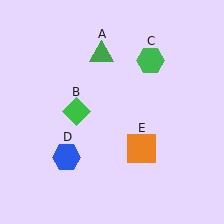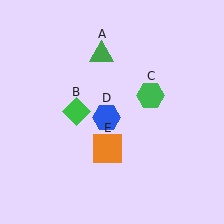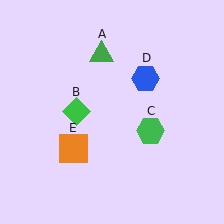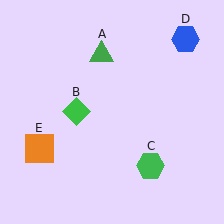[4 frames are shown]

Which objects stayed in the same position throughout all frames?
Green triangle (object A) and green diamond (object B) remained stationary.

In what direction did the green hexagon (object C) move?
The green hexagon (object C) moved down.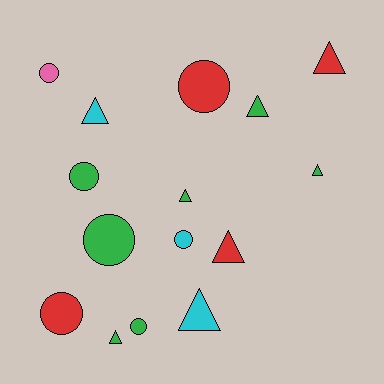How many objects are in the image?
There are 15 objects.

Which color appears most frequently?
Green, with 7 objects.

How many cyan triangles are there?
There are 2 cyan triangles.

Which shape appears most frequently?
Triangle, with 8 objects.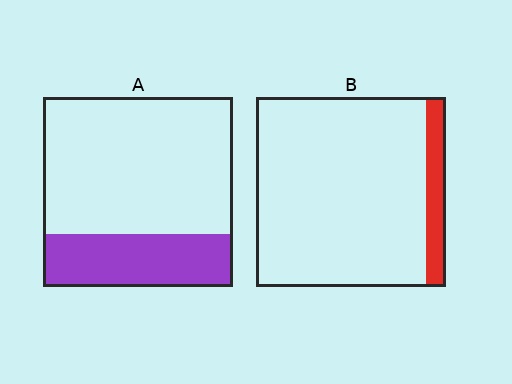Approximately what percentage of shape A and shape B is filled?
A is approximately 30% and B is approximately 10%.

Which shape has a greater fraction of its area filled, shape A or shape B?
Shape A.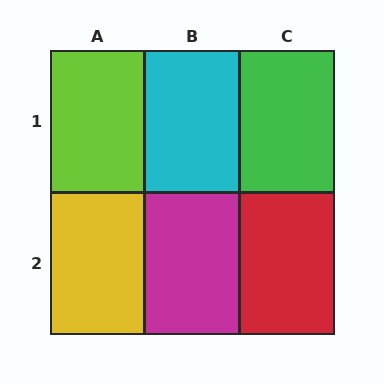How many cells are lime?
1 cell is lime.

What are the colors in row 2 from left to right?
Yellow, magenta, red.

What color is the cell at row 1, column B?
Cyan.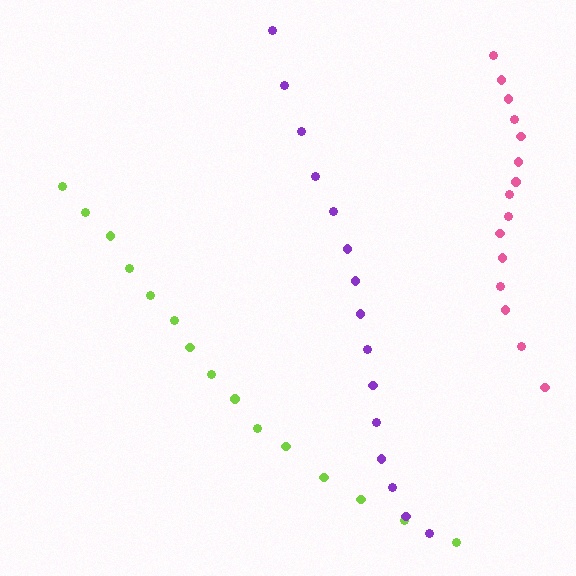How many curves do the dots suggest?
There are 3 distinct paths.